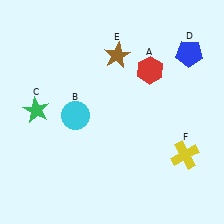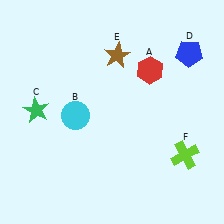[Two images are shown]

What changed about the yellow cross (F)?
In Image 1, F is yellow. In Image 2, it changed to lime.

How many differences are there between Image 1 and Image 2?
There is 1 difference between the two images.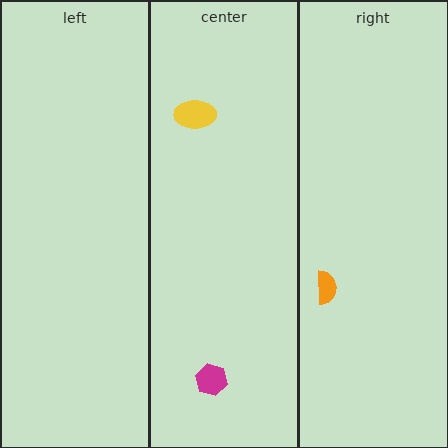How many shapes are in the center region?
2.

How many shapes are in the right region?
1.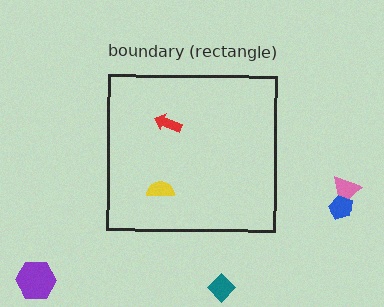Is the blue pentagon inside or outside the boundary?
Outside.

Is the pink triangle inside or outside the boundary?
Outside.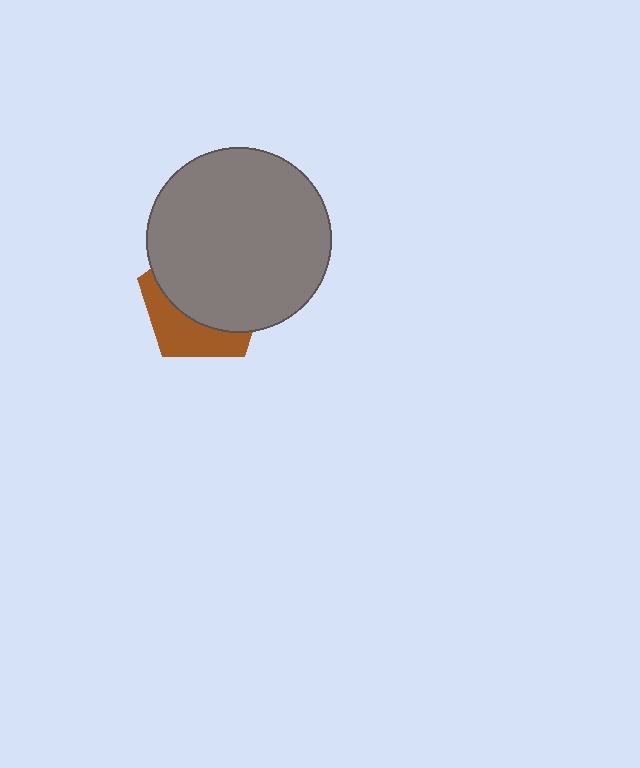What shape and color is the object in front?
The object in front is a gray circle.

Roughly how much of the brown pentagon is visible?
A small part of it is visible (roughly 35%).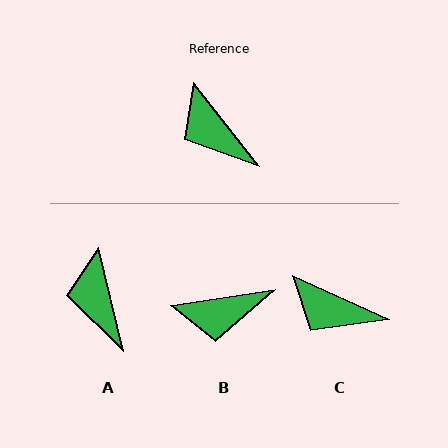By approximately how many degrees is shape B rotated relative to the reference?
Approximately 60 degrees counter-clockwise.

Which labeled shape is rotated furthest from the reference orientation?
B, about 60 degrees away.